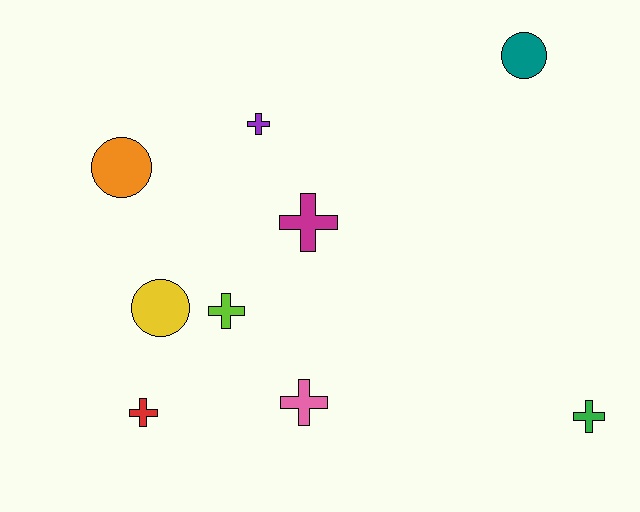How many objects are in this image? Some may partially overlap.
There are 9 objects.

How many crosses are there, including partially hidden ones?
There are 6 crosses.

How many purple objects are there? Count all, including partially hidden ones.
There is 1 purple object.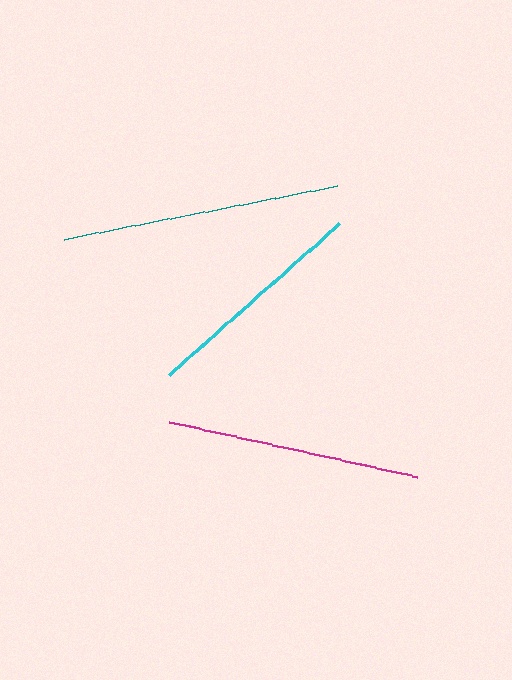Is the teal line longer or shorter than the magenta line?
The teal line is longer than the magenta line.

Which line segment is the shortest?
The cyan line is the shortest at approximately 228 pixels.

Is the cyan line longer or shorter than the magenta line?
The magenta line is longer than the cyan line.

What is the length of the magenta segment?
The magenta segment is approximately 255 pixels long.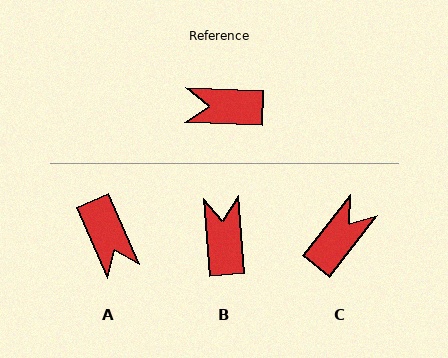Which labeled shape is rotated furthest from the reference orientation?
C, about 126 degrees away.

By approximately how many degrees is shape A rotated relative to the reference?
Approximately 116 degrees counter-clockwise.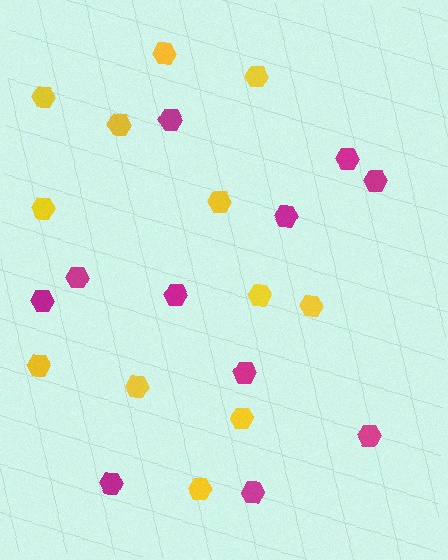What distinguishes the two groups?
There are 2 groups: one group of magenta hexagons (11) and one group of yellow hexagons (12).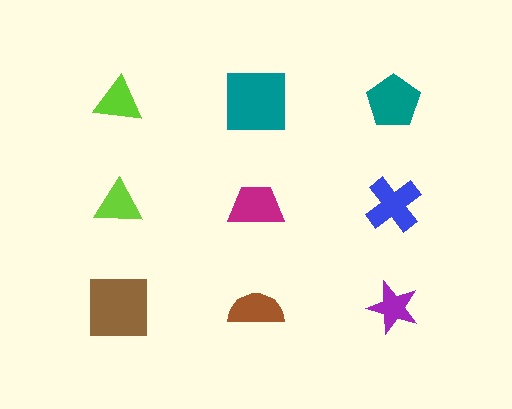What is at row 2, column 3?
A blue cross.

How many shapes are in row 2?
3 shapes.